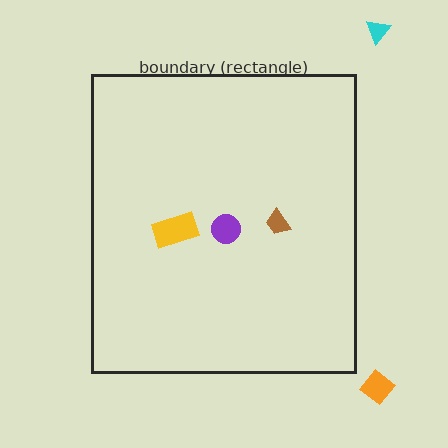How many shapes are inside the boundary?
3 inside, 2 outside.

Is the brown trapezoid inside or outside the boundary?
Inside.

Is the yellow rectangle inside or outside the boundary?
Inside.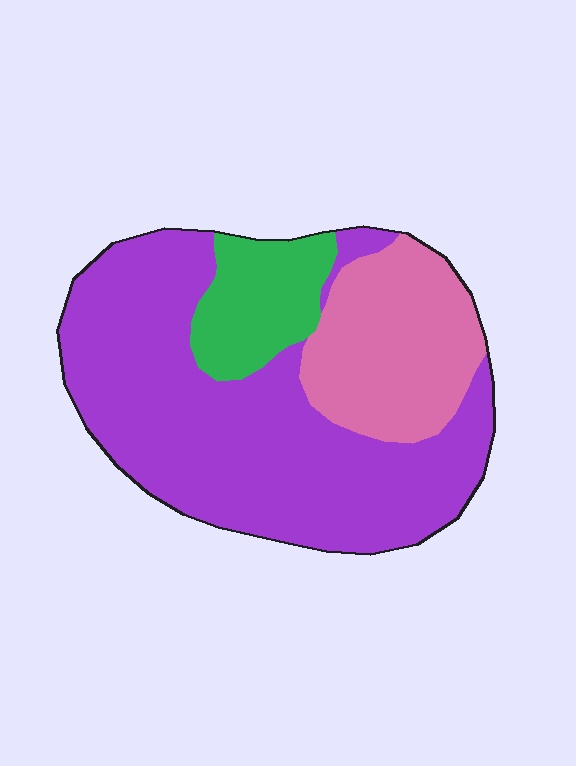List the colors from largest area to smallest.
From largest to smallest: purple, pink, green.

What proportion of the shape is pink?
Pink takes up about one quarter (1/4) of the shape.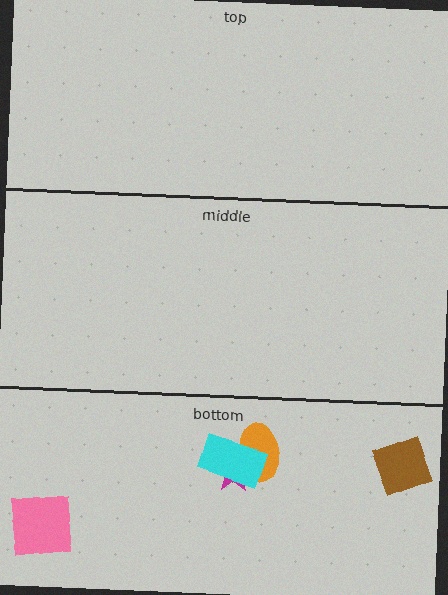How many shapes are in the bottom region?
5.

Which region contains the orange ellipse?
The bottom region.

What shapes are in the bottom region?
The pink square, the magenta star, the brown diamond, the orange ellipse, the cyan rectangle.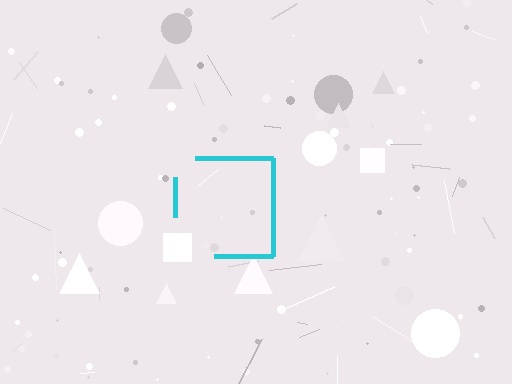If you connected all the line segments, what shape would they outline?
They would outline a square.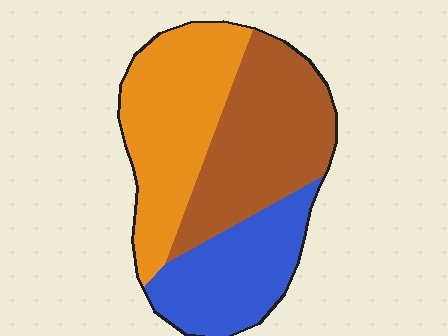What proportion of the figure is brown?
Brown covers around 35% of the figure.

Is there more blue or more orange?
Orange.